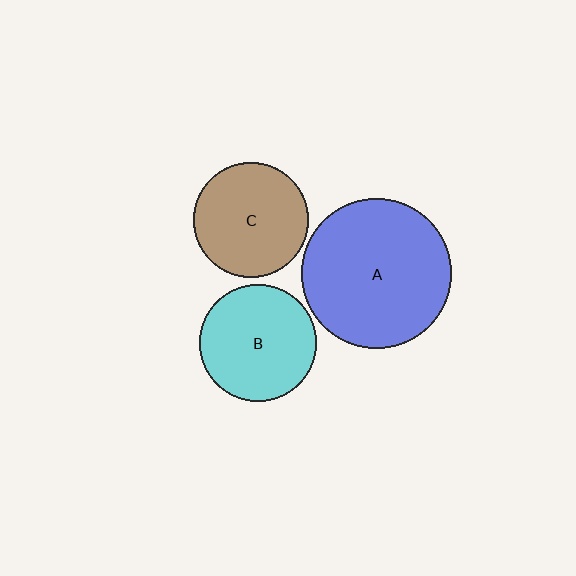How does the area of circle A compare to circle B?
Approximately 1.7 times.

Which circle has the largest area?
Circle A (blue).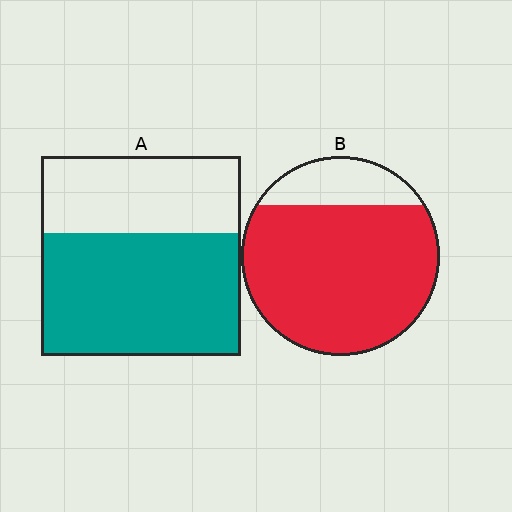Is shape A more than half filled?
Yes.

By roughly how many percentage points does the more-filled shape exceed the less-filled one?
By roughly 20 percentage points (B over A).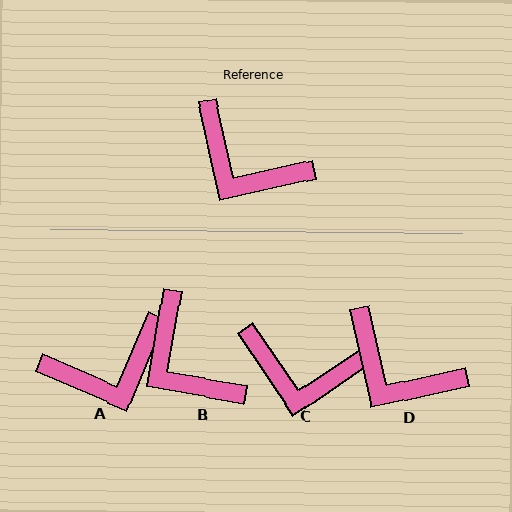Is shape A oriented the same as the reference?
No, it is off by about 54 degrees.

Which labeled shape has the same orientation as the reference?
D.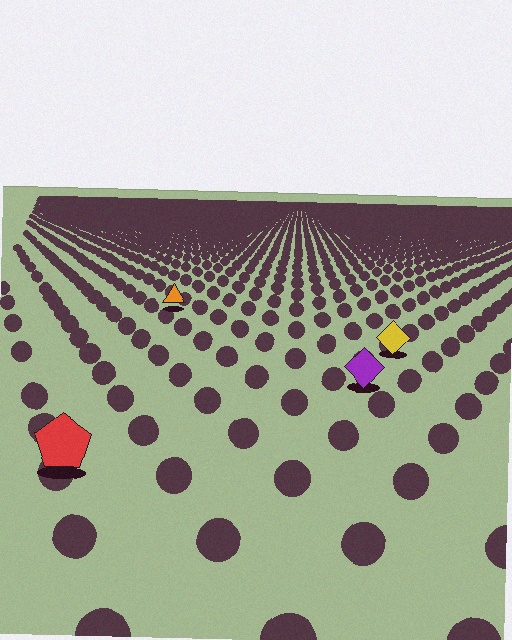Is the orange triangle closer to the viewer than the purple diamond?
No. The purple diamond is closer — you can tell from the texture gradient: the ground texture is coarser near it.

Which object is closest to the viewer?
The red pentagon is closest. The texture marks near it are larger and more spread out.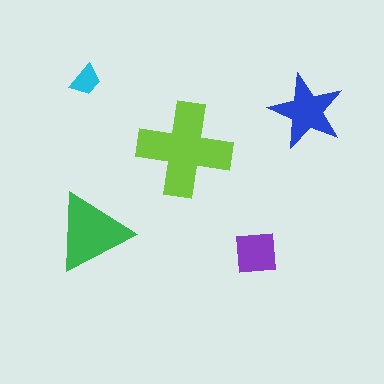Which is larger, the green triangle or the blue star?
The green triangle.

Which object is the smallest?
The cyan trapezoid.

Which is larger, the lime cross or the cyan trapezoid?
The lime cross.